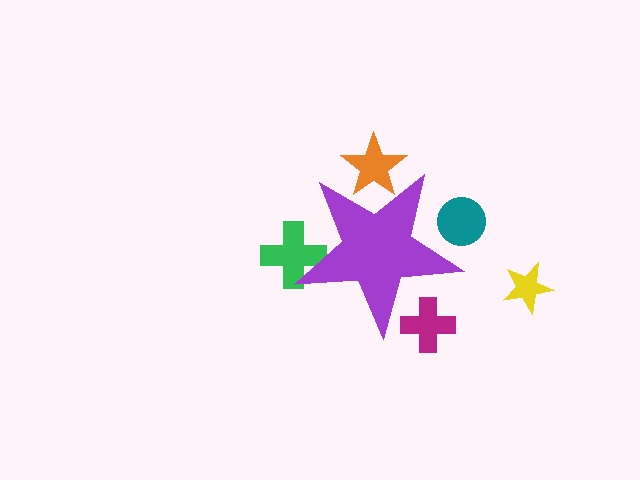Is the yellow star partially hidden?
No, the yellow star is fully visible.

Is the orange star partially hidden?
Yes, the orange star is partially hidden behind the purple star.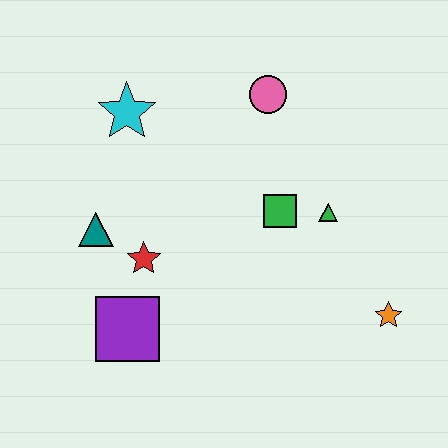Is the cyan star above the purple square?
Yes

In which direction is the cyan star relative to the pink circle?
The cyan star is to the left of the pink circle.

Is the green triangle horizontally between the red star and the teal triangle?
No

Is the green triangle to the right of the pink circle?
Yes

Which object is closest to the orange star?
The green triangle is closest to the orange star.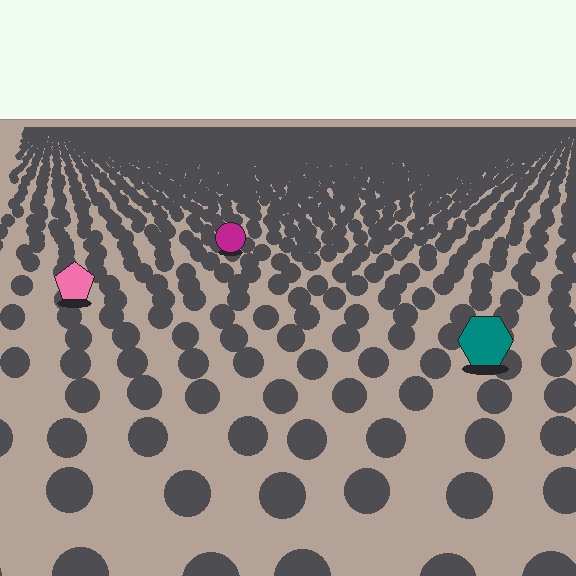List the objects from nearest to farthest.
From nearest to farthest: the teal hexagon, the pink pentagon, the magenta circle.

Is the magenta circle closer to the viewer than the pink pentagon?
No. The pink pentagon is closer — you can tell from the texture gradient: the ground texture is coarser near it.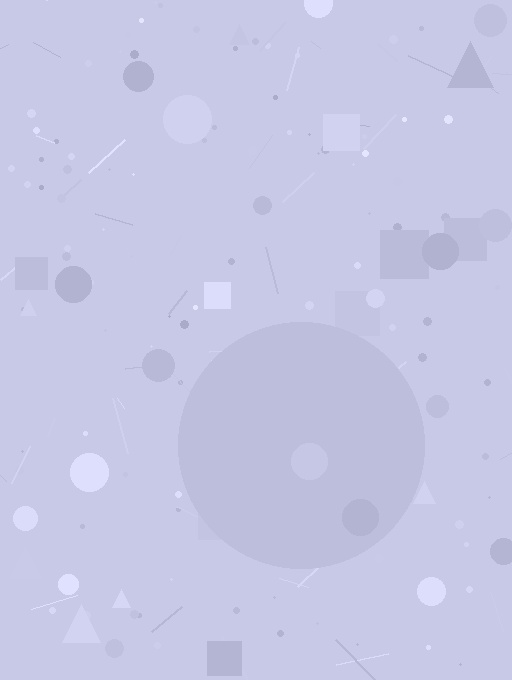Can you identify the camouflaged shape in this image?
The camouflaged shape is a circle.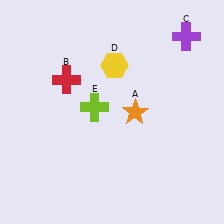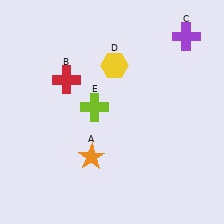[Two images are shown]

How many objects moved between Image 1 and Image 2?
1 object moved between the two images.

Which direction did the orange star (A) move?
The orange star (A) moved down.